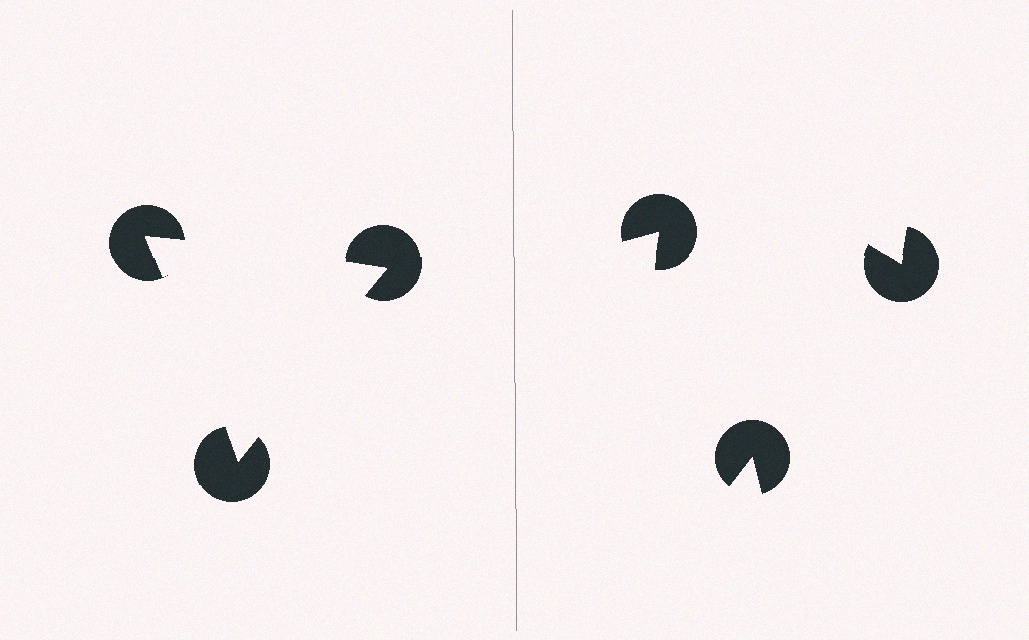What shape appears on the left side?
An illusory triangle.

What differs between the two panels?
The pac-man discs are positioned identically on both sides; only the wedge orientations differ. On the left they align to a triangle; on the right they are misaligned.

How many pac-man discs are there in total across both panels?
6 — 3 on each side.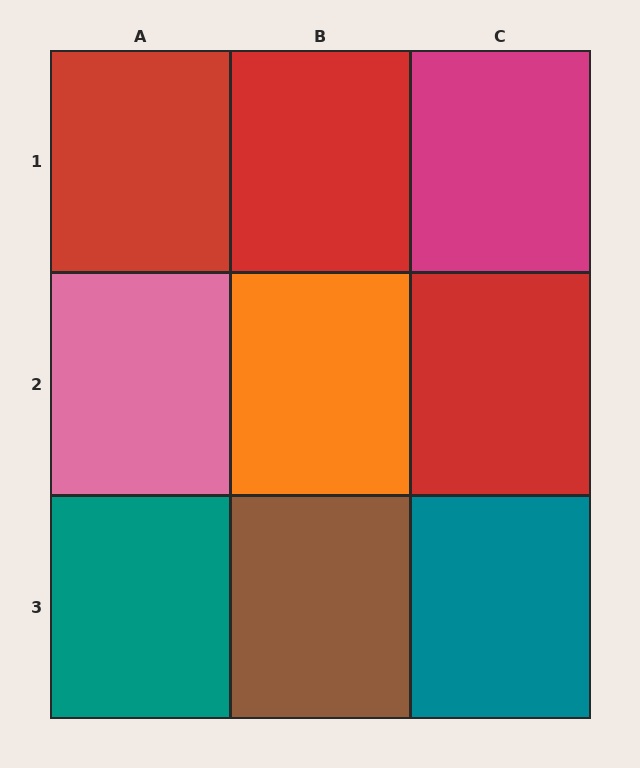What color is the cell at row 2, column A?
Pink.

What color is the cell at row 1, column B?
Red.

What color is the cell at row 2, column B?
Orange.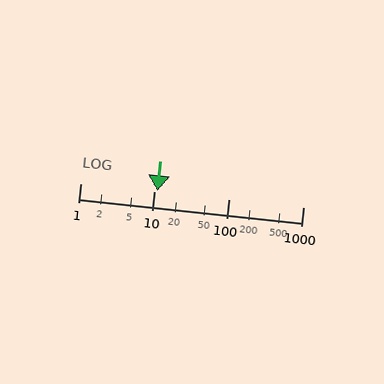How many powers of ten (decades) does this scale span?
The scale spans 3 decades, from 1 to 1000.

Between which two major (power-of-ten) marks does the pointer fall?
The pointer is between 10 and 100.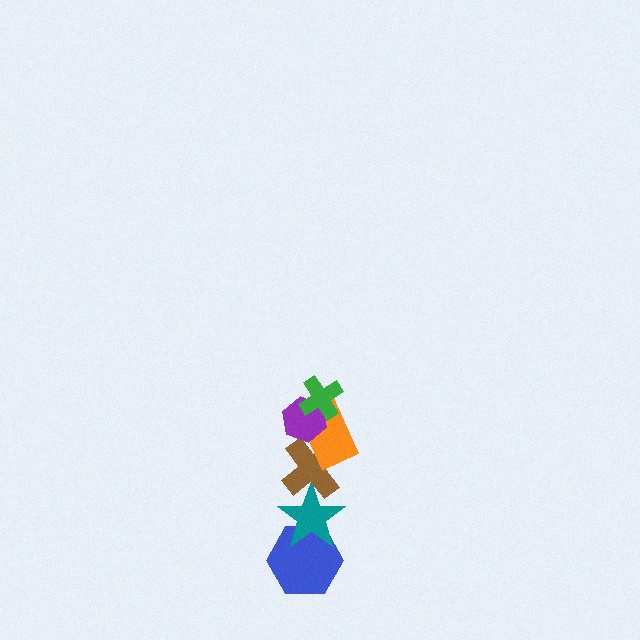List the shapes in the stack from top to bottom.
From top to bottom: the green cross, the purple hexagon, the orange rectangle, the brown cross, the teal star, the blue hexagon.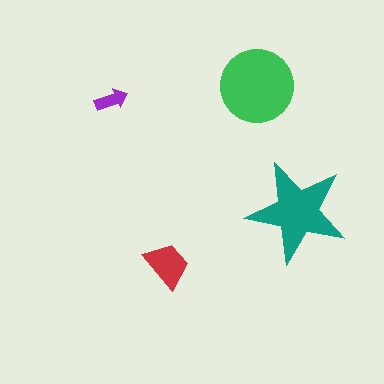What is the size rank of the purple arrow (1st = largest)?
4th.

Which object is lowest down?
The red trapezoid is bottommost.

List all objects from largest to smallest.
The green circle, the teal star, the red trapezoid, the purple arrow.